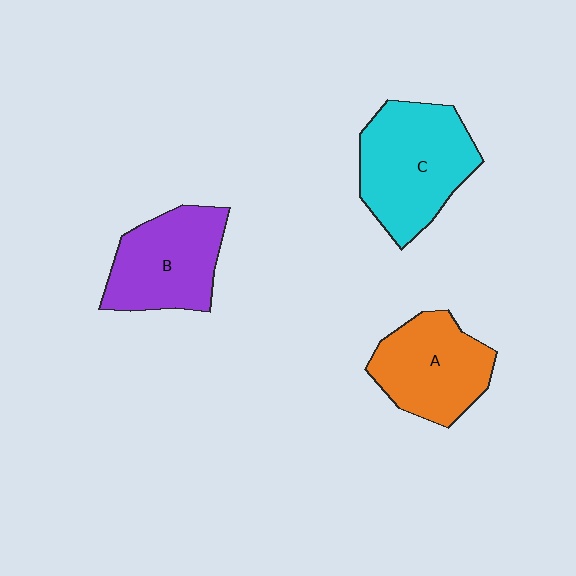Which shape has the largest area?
Shape C (cyan).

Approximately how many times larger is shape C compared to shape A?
Approximately 1.2 times.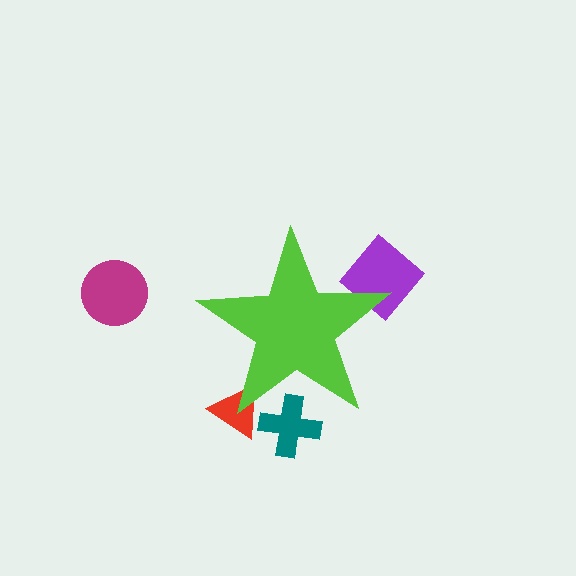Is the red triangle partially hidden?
Yes, the red triangle is partially hidden behind the lime star.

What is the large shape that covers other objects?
A lime star.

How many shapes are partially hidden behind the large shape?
3 shapes are partially hidden.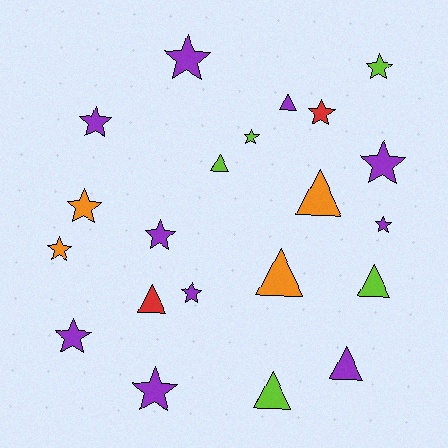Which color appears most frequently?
Purple, with 10 objects.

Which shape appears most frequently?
Star, with 13 objects.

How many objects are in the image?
There are 21 objects.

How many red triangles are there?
There is 1 red triangle.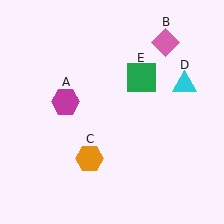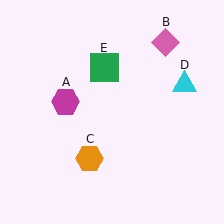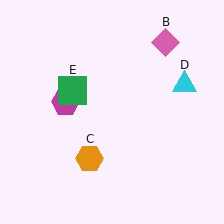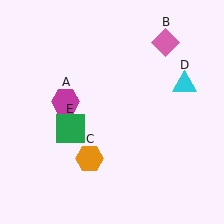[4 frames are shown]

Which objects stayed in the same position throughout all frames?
Magenta hexagon (object A) and pink diamond (object B) and orange hexagon (object C) and cyan triangle (object D) remained stationary.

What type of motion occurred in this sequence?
The green square (object E) rotated counterclockwise around the center of the scene.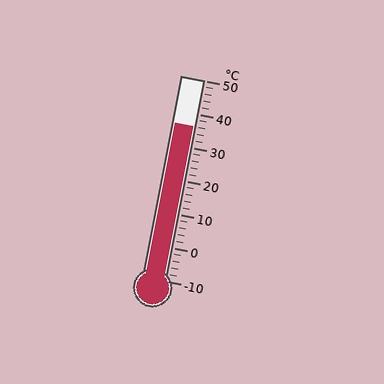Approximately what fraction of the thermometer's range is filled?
The thermometer is filled to approximately 75% of its range.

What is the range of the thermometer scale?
The thermometer scale ranges from -10°C to 50°C.